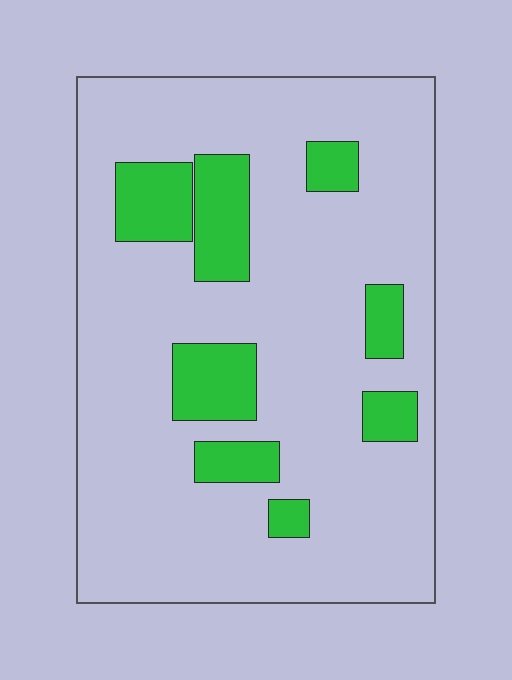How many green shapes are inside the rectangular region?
8.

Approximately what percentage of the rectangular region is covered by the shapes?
Approximately 20%.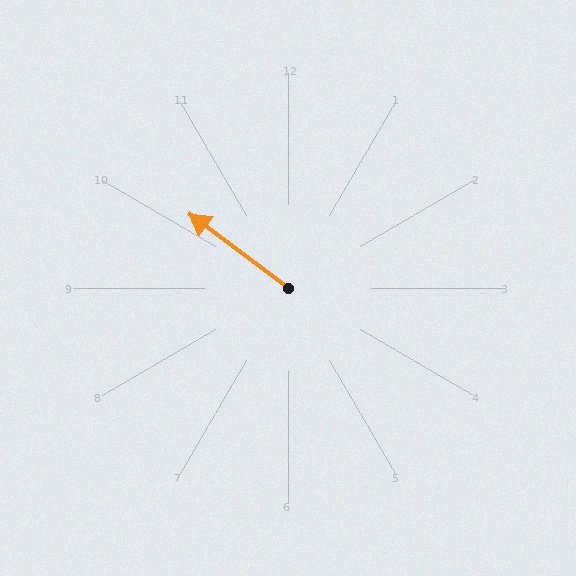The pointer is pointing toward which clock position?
Roughly 10 o'clock.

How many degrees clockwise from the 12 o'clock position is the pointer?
Approximately 307 degrees.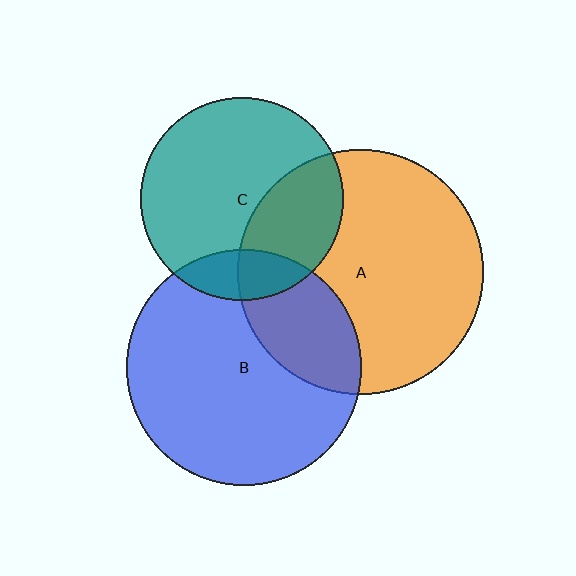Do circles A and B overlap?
Yes.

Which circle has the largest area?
Circle A (orange).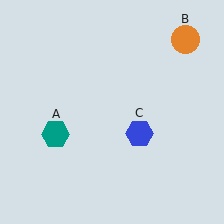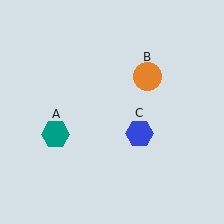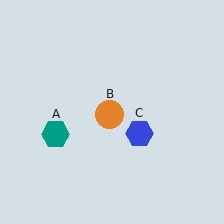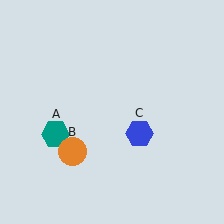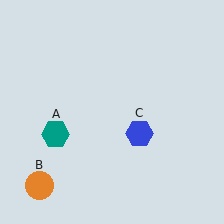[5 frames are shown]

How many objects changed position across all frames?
1 object changed position: orange circle (object B).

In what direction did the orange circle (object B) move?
The orange circle (object B) moved down and to the left.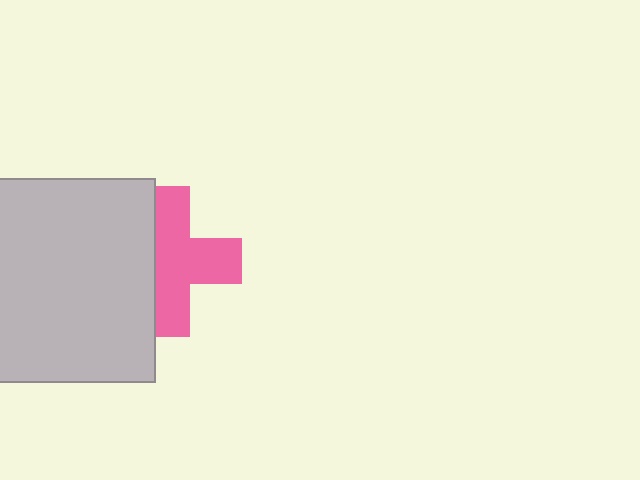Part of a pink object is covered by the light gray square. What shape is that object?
It is a cross.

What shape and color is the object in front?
The object in front is a light gray square.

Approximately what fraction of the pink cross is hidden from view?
Roughly 36% of the pink cross is hidden behind the light gray square.